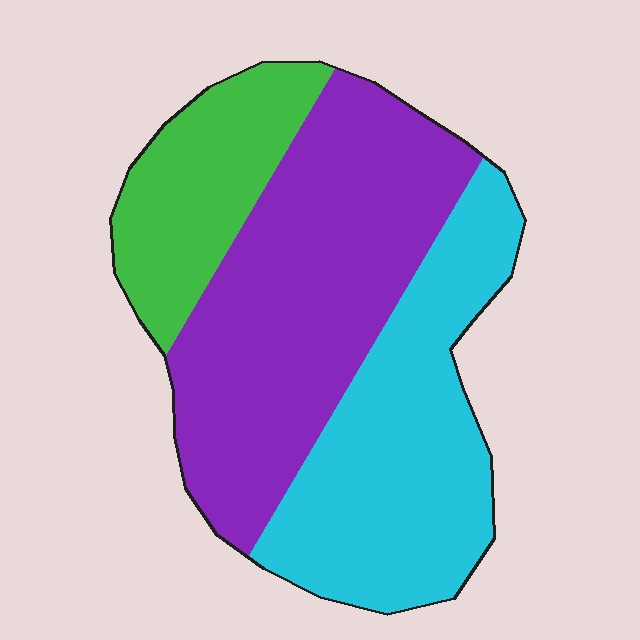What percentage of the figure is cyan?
Cyan covers roughly 35% of the figure.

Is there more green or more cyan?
Cyan.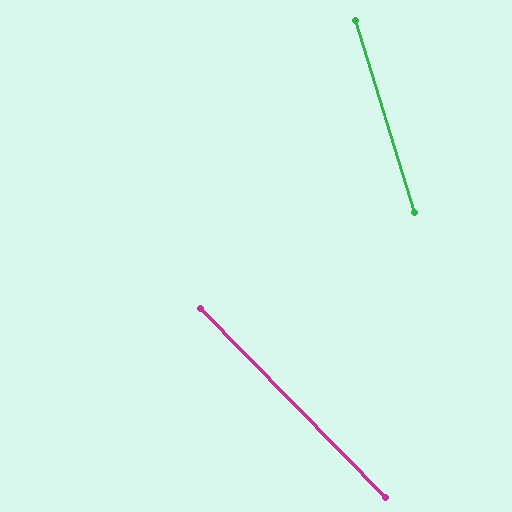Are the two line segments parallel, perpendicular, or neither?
Neither parallel nor perpendicular — they differ by about 27°.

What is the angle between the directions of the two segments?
Approximately 27 degrees.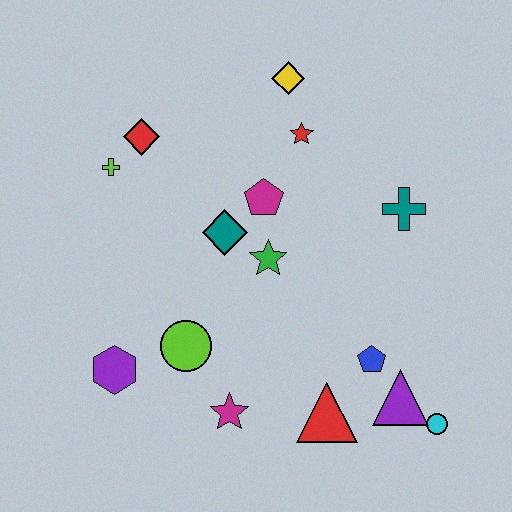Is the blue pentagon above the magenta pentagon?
No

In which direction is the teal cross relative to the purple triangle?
The teal cross is above the purple triangle.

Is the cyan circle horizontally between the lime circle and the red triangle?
No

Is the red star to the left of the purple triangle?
Yes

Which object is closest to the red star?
The yellow diamond is closest to the red star.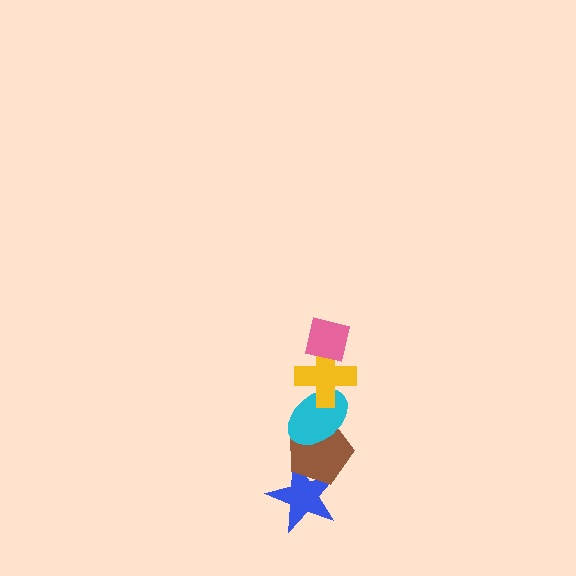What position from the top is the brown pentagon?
The brown pentagon is 4th from the top.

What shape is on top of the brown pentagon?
The cyan ellipse is on top of the brown pentagon.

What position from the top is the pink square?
The pink square is 1st from the top.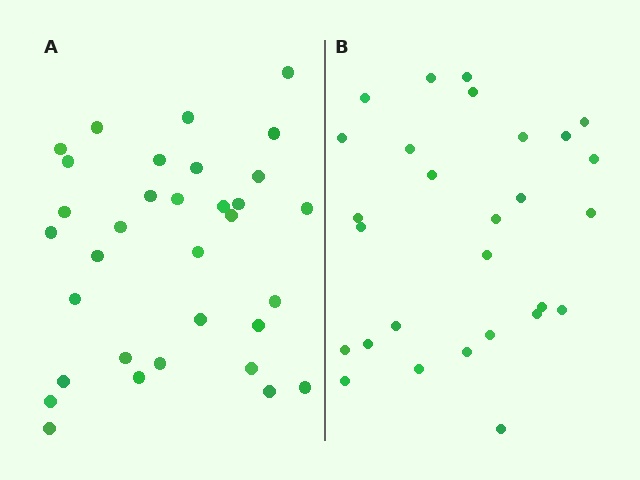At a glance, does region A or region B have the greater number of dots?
Region A (the left region) has more dots.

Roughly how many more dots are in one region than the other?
Region A has about 5 more dots than region B.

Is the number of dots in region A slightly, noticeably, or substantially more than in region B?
Region A has only slightly more — the two regions are fairly close. The ratio is roughly 1.2 to 1.